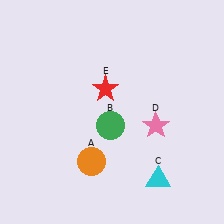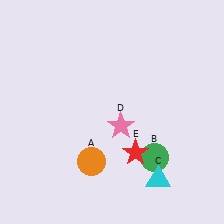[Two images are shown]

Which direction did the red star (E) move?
The red star (E) moved down.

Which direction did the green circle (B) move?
The green circle (B) moved right.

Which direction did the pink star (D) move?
The pink star (D) moved left.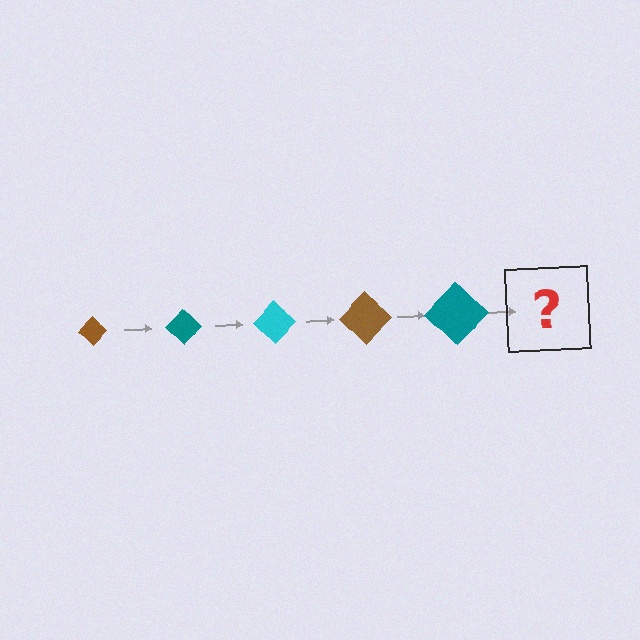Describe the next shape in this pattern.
It should be a cyan diamond, larger than the previous one.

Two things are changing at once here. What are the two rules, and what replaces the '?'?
The two rules are that the diamond grows larger each step and the color cycles through brown, teal, and cyan. The '?' should be a cyan diamond, larger than the previous one.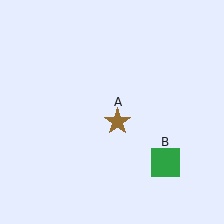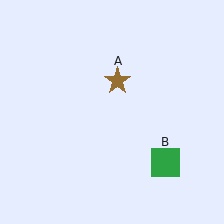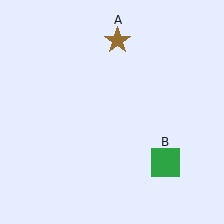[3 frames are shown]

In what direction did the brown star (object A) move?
The brown star (object A) moved up.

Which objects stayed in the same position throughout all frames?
Green square (object B) remained stationary.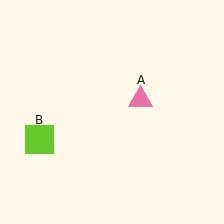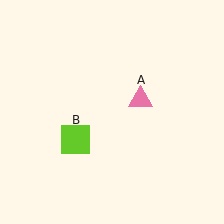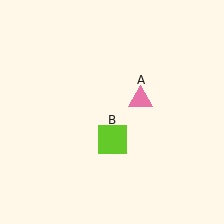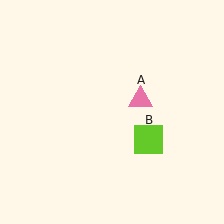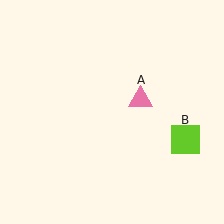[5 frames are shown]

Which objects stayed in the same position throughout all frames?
Pink triangle (object A) remained stationary.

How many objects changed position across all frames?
1 object changed position: lime square (object B).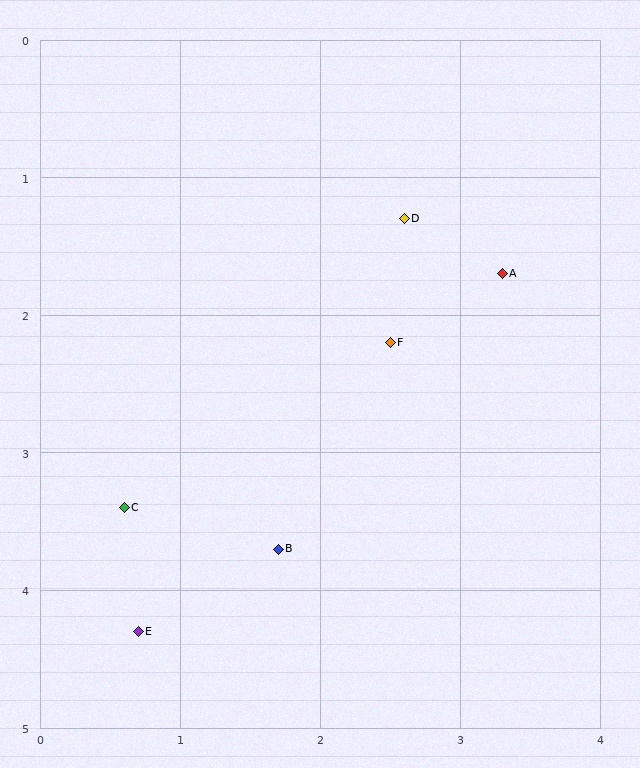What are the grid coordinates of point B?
Point B is at approximately (1.7, 3.7).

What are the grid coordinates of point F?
Point F is at approximately (2.5, 2.2).